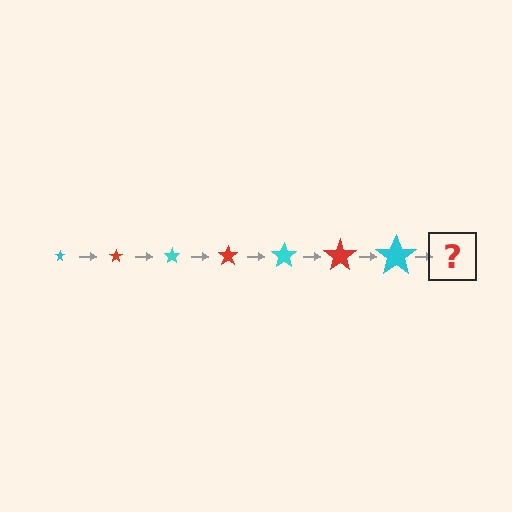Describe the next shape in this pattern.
It should be a red star, larger than the previous one.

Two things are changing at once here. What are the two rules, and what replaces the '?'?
The two rules are that the star grows larger each step and the color cycles through cyan and red. The '?' should be a red star, larger than the previous one.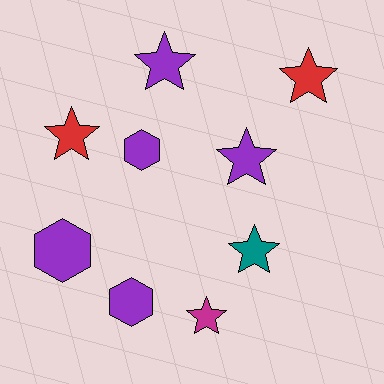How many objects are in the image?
There are 9 objects.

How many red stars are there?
There are 2 red stars.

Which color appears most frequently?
Purple, with 5 objects.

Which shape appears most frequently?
Star, with 6 objects.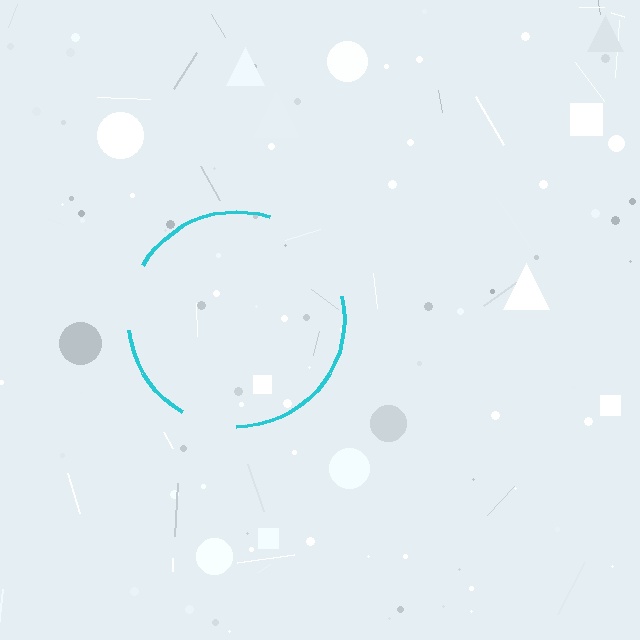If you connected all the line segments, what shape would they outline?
They would outline a circle.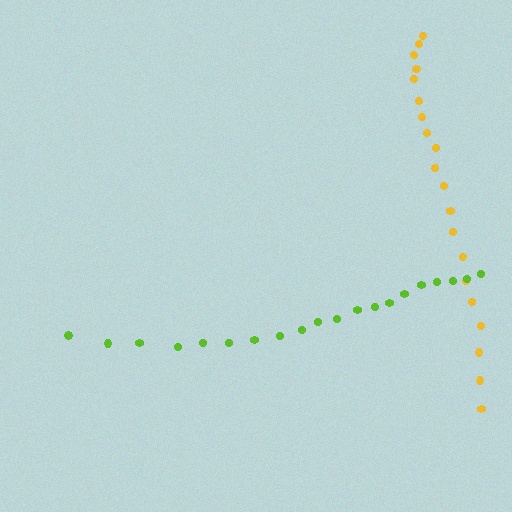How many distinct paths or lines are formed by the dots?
There are 2 distinct paths.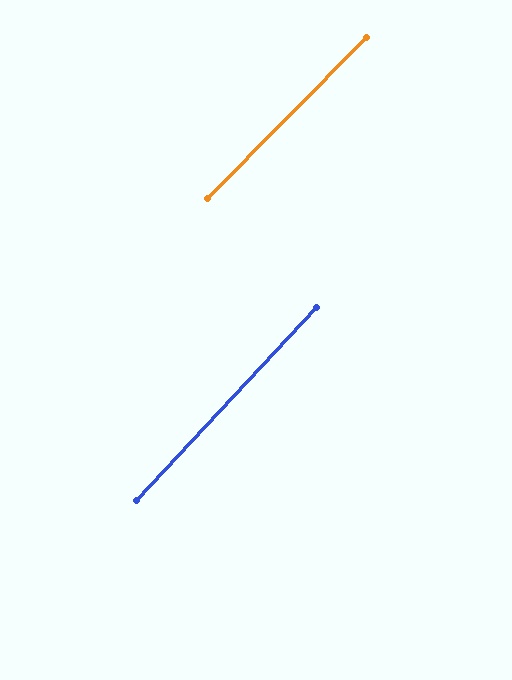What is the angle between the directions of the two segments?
Approximately 2 degrees.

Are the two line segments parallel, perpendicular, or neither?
Parallel — their directions differ by only 1.5°.